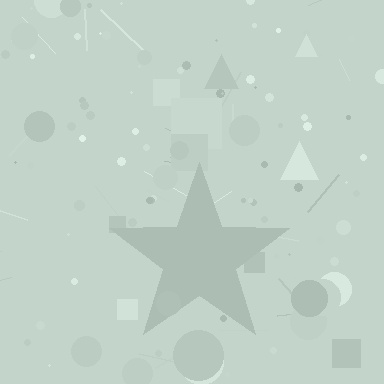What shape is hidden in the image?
A star is hidden in the image.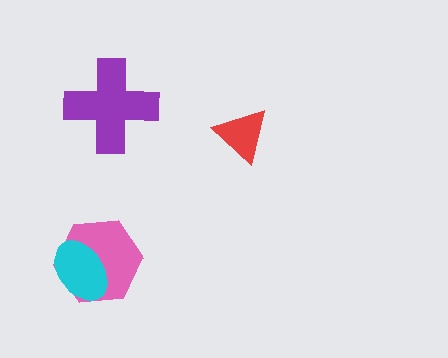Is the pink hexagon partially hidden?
Yes, it is partially covered by another shape.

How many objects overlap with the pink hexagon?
1 object overlaps with the pink hexagon.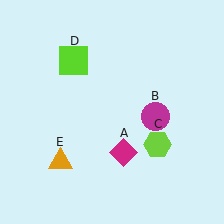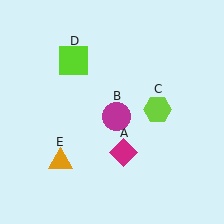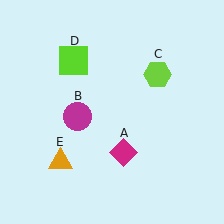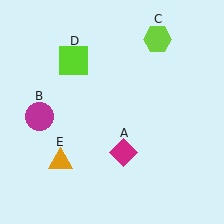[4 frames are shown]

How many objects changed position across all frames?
2 objects changed position: magenta circle (object B), lime hexagon (object C).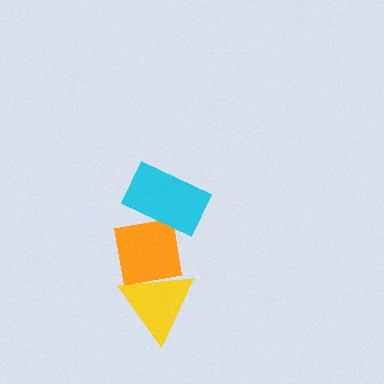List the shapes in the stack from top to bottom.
From top to bottom: the cyan rectangle, the orange square, the yellow triangle.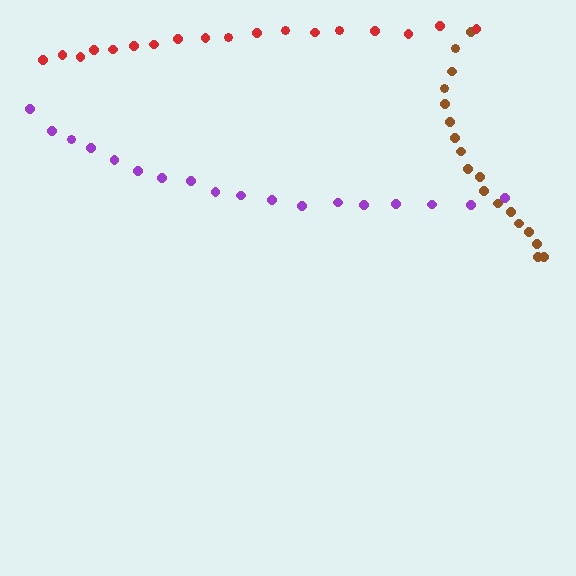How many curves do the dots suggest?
There are 3 distinct paths.